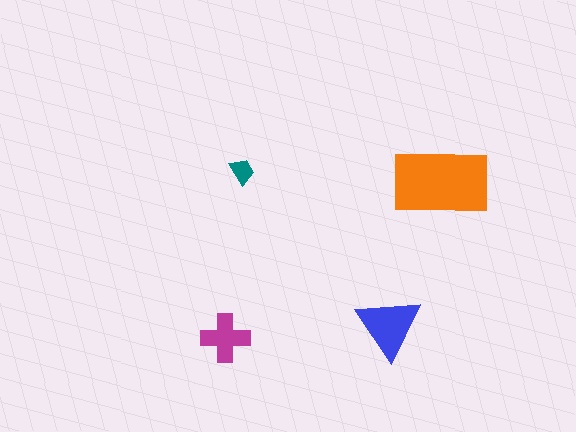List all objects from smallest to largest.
The teal trapezoid, the magenta cross, the blue triangle, the orange rectangle.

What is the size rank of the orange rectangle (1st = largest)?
1st.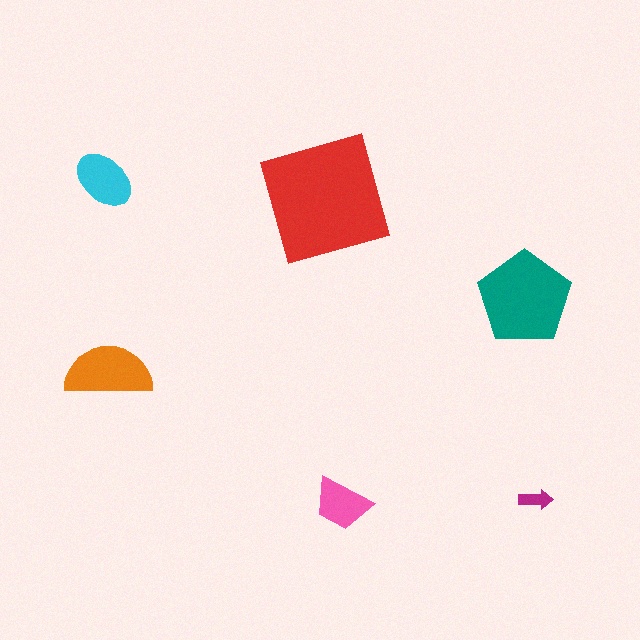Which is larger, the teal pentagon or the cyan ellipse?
The teal pentagon.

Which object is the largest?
The red square.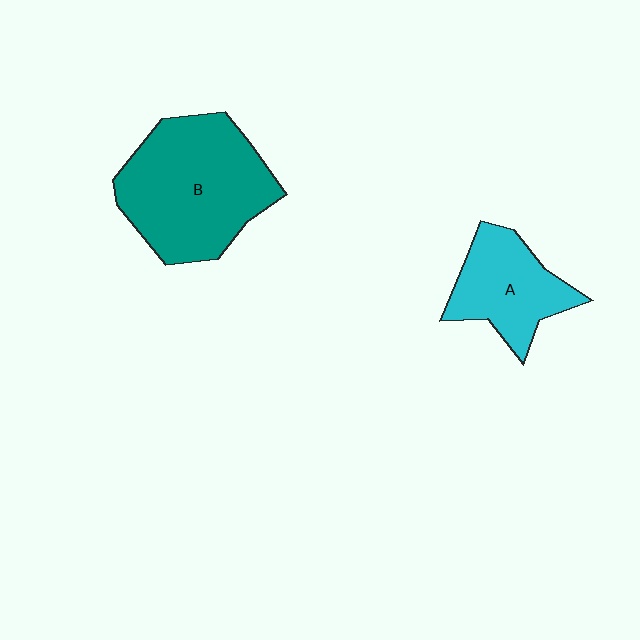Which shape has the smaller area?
Shape A (cyan).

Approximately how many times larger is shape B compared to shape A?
Approximately 1.8 times.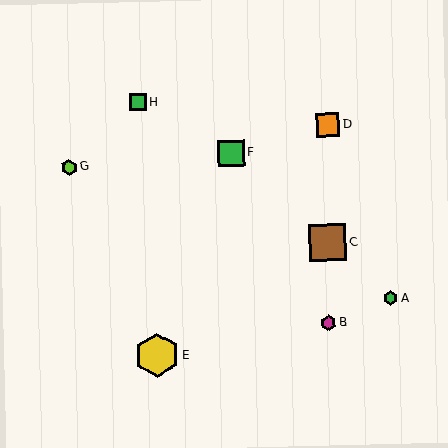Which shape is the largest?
The yellow hexagon (labeled E) is the largest.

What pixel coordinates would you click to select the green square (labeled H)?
Click at (138, 102) to select the green square H.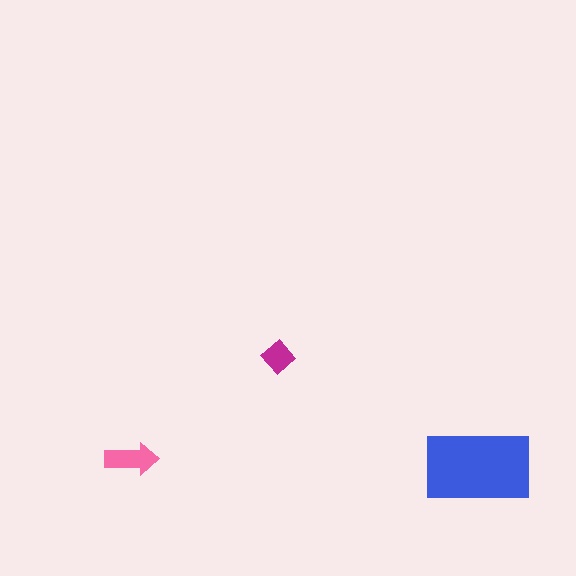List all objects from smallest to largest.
The magenta diamond, the pink arrow, the blue rectangle.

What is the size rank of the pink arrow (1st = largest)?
2nd.